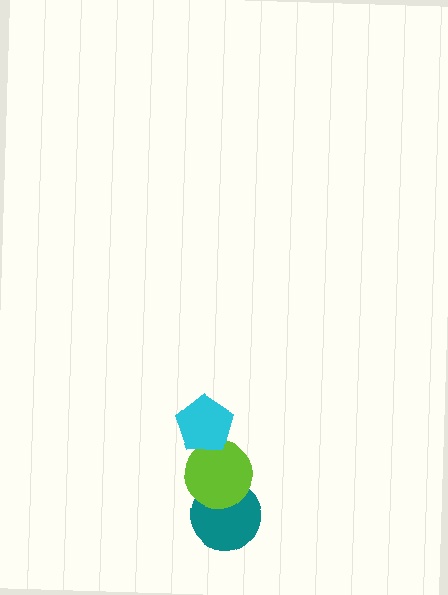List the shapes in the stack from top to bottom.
From top to bottom: the cyan pentagon, the lime circle, the teal circle.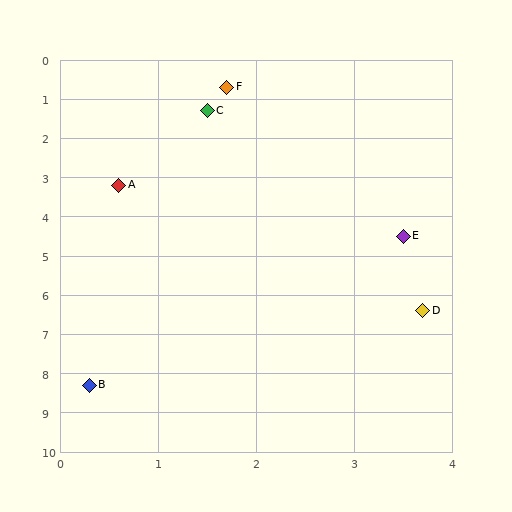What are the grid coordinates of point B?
Point B is at approximately (0.3, 8.3).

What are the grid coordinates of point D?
Point D is at approximately (3.7, 6.4).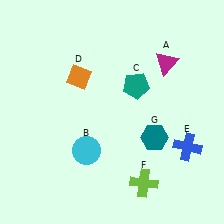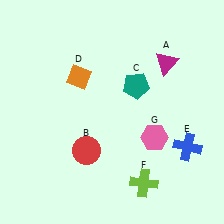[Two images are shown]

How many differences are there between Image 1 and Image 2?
There are 2 differences between the two images.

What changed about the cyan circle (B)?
In Image 1, B is cyan. In Image 2, it changed to red.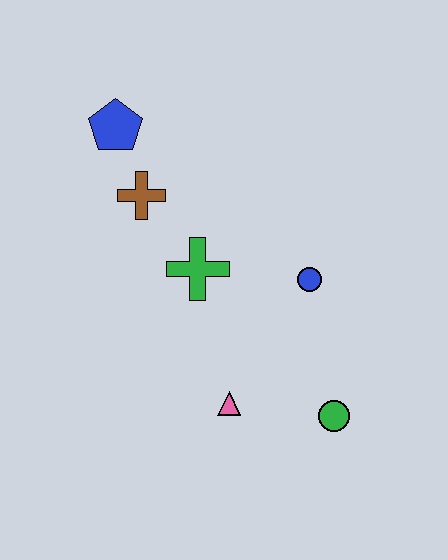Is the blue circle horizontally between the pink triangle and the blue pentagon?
No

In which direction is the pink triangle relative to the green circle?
The pink triangle is to the left of the green circle.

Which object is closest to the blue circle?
The green cross is closest to the blue circle.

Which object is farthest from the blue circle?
The blue pentagon is farthest from the blue circle.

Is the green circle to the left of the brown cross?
No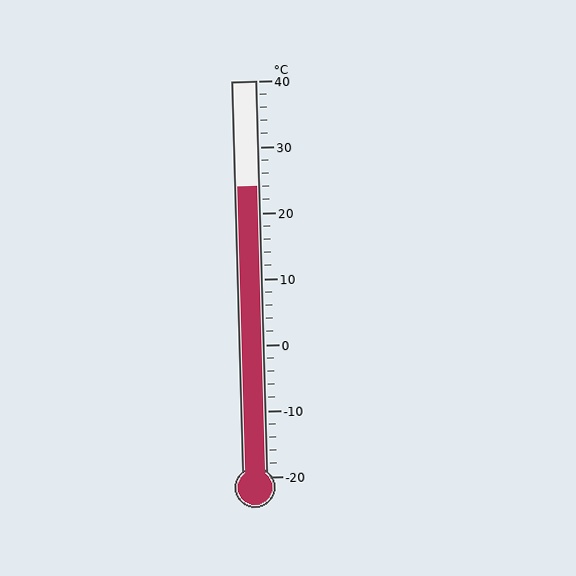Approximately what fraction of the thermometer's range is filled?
The thermometer is filled to approximately 75% of its range.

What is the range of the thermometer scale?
The thermometer scale ranges from -20°C to 40°C.